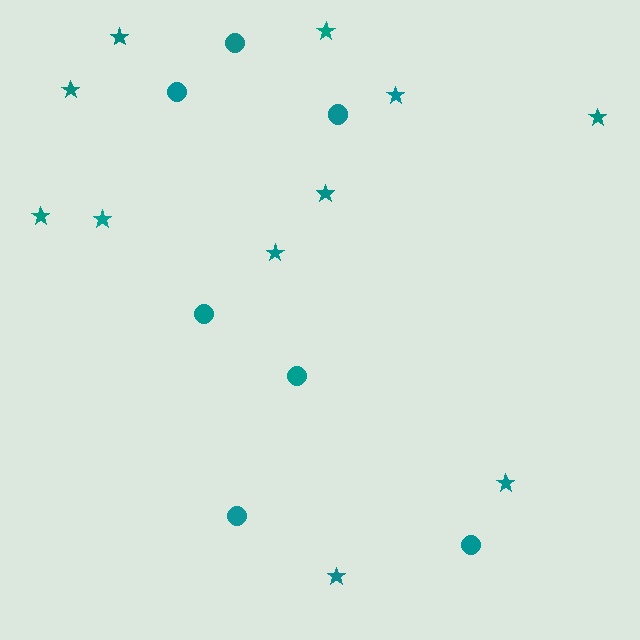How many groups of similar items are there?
There are 2 groups: one group of stars (11) and one group of circles (7).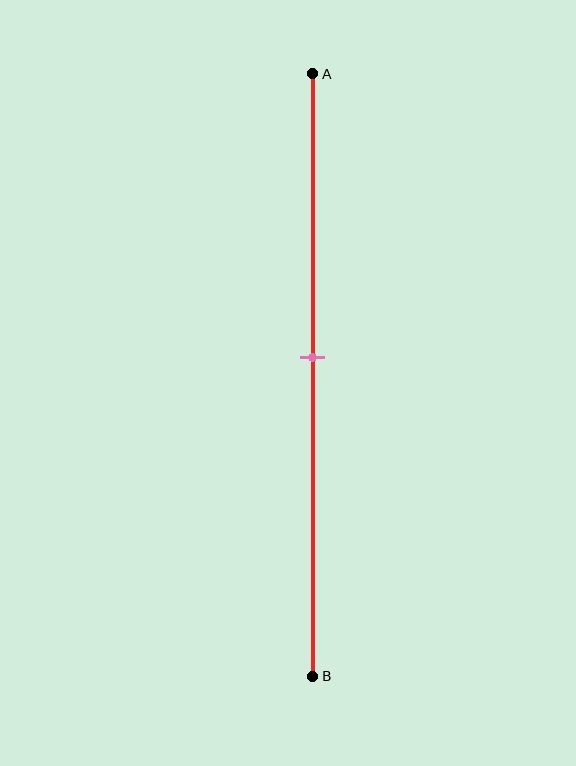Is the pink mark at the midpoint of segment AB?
Yes, the mark is approximately at the midpoint.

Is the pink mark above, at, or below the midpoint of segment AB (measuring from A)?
The pink mark is approximately at the midpoint of segment AB.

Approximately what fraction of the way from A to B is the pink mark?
The pink mark is approximately 45% of the way from A to B.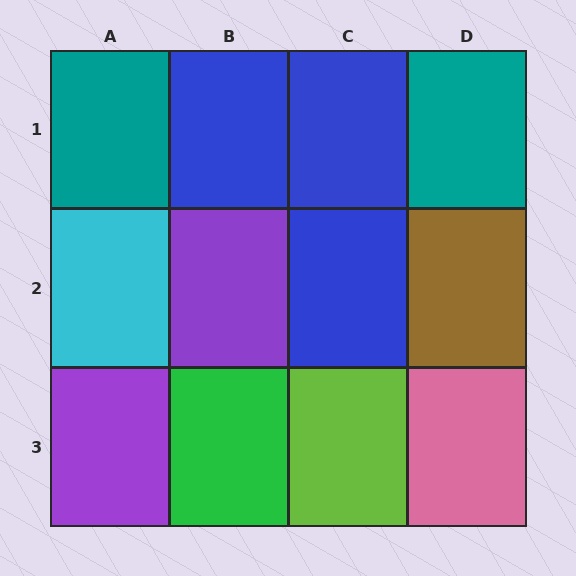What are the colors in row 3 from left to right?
Purple, green, lime, pink.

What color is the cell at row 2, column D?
Brown.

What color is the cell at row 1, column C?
Blue.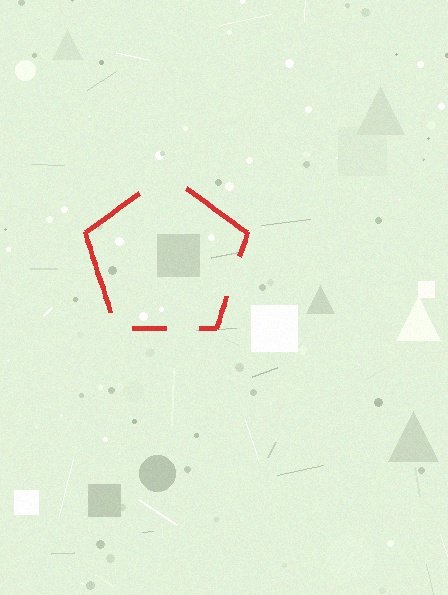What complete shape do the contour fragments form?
The contour fragments form a pentagon.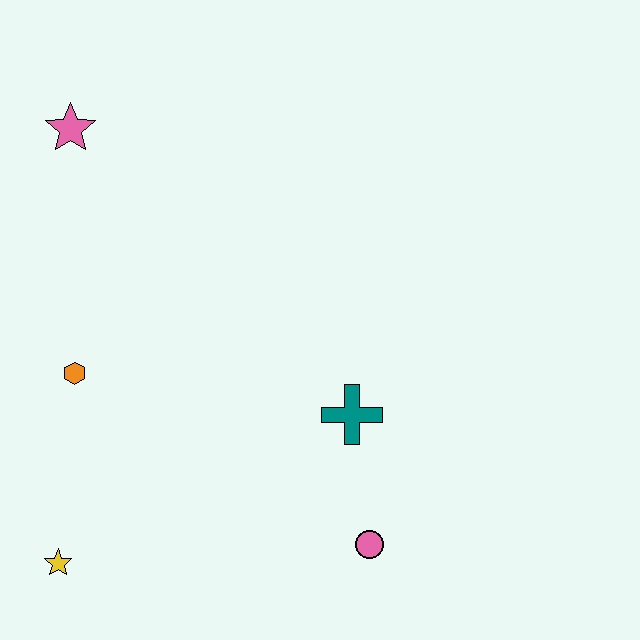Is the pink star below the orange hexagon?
No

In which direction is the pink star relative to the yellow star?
The pink star is above the yellow star.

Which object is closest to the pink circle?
The teal cross is closest to the pink circle.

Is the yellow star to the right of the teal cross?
No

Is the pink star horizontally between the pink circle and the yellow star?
Yes